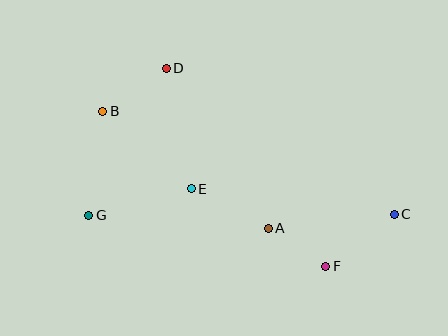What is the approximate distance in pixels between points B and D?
The distance between B and D is approximately 77 pixels.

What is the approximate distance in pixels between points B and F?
The distance between B and F is approximately 272 pixels.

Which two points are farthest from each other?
Points B and C are farthest from each other.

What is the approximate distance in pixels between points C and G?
The distance between C and G is approximately 305 pixels.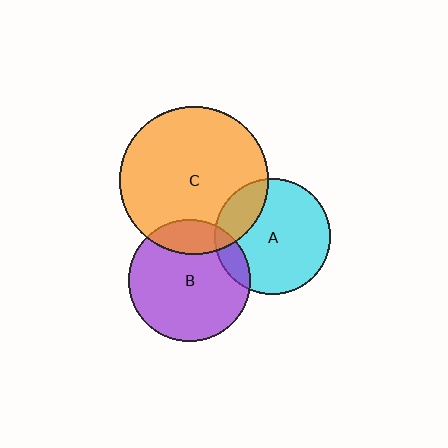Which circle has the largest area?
Circle C (orange).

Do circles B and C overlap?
Yes.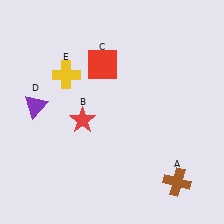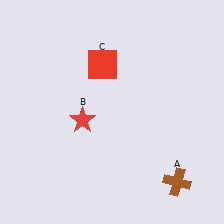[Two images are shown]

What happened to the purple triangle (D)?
The purple triangle (D) was removed in Image 2. It was in the top-left area of Image 1.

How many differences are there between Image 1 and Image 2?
There are 2 differences between the two images.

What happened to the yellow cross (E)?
The yellow cross (E) was removed in Image 2. It was in the top-left area of Image 1.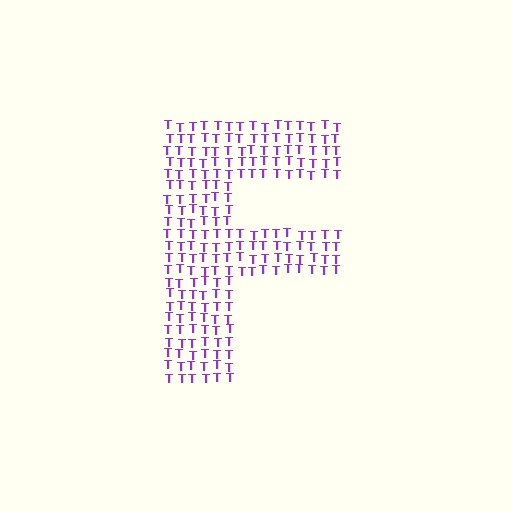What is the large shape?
The large shape is the letter F.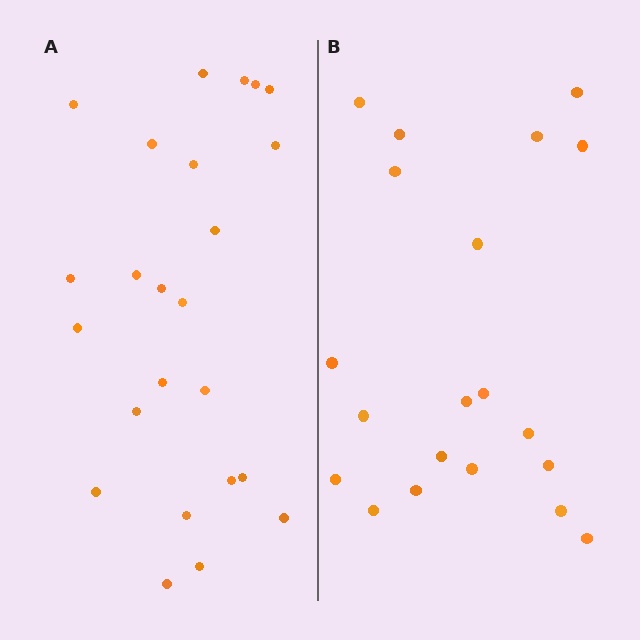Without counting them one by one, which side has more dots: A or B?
Region A (the left region) has more dots.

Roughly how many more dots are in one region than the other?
Region A has about 4 more dots than region B.